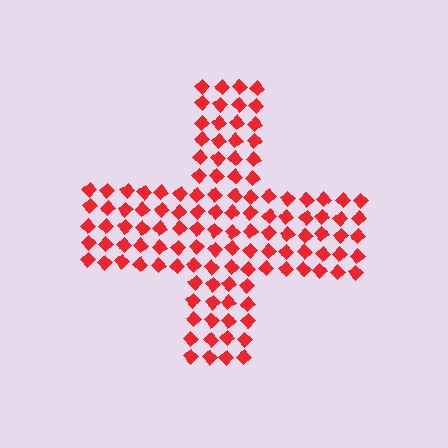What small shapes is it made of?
It is made of small diamonds.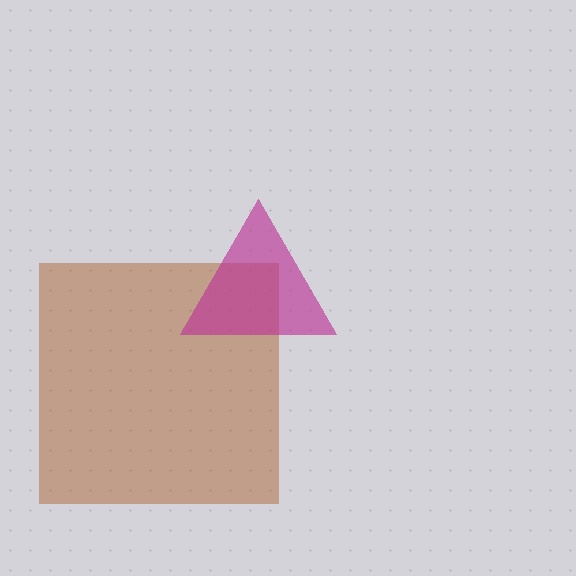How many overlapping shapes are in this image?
There are 2 overlapping shapes in the image.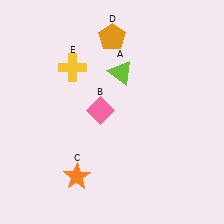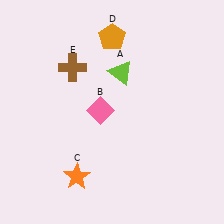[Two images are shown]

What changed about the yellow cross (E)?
In Image 1, E is yellow. In Image 2, it changed to brown.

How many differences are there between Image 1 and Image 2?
There is 1 difference between the two images.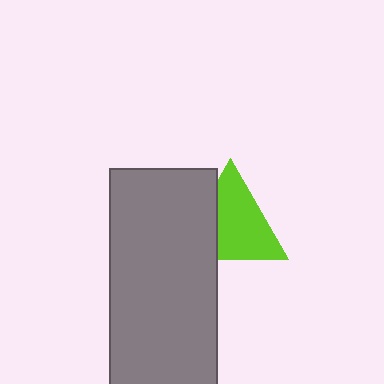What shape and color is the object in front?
The object in front is a gray rectangle.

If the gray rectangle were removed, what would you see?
You would see the complete lime triangle.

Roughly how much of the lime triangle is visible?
Most of it is visible (roughly 70%).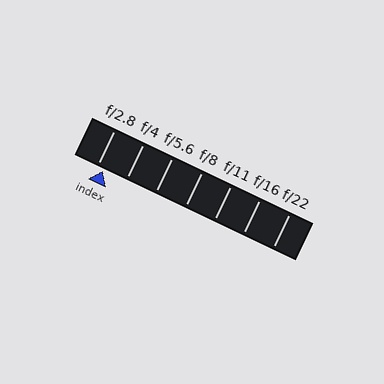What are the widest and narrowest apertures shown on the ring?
The widest aperture shown is f/2.8 and the narrowest is f/22.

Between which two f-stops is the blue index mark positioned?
The index mark is between f/2.8 and f/4.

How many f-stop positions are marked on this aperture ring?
There are 7 f-stop positions marked.